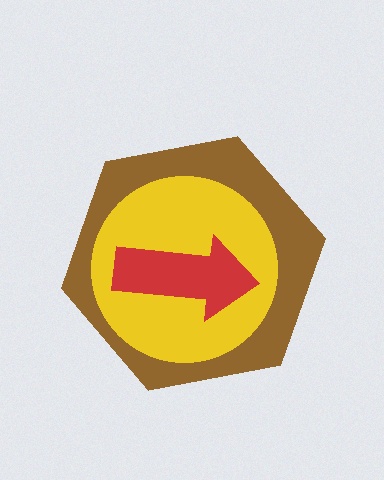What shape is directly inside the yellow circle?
The red arrow.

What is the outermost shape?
The brown hexagon.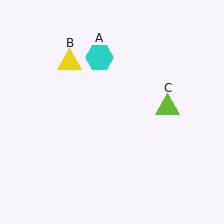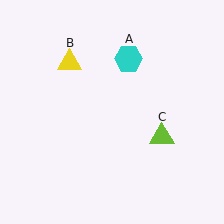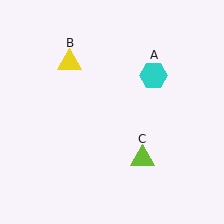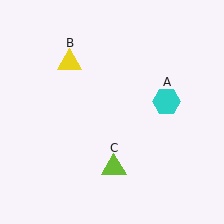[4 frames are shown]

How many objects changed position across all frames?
2 objects changed position: cyan hexagon (object A), lime triangle (object C).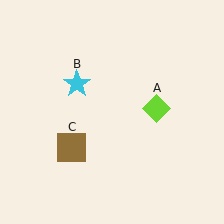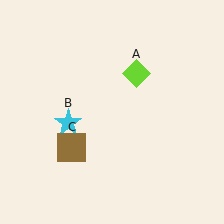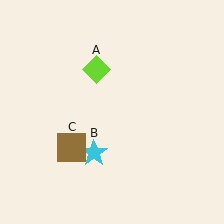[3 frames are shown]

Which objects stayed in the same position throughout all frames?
Brown square (object C) remained stationary.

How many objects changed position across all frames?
2 objects changed position: lime diamond (object A), cyan star (object B).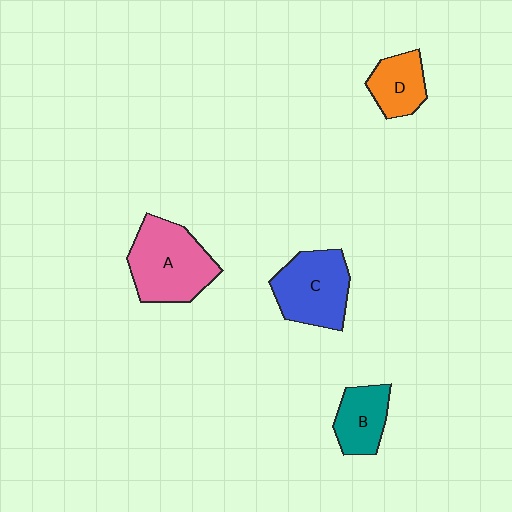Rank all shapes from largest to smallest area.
From largest to smallest: A (pink), C (blue), B (teal), D (orange).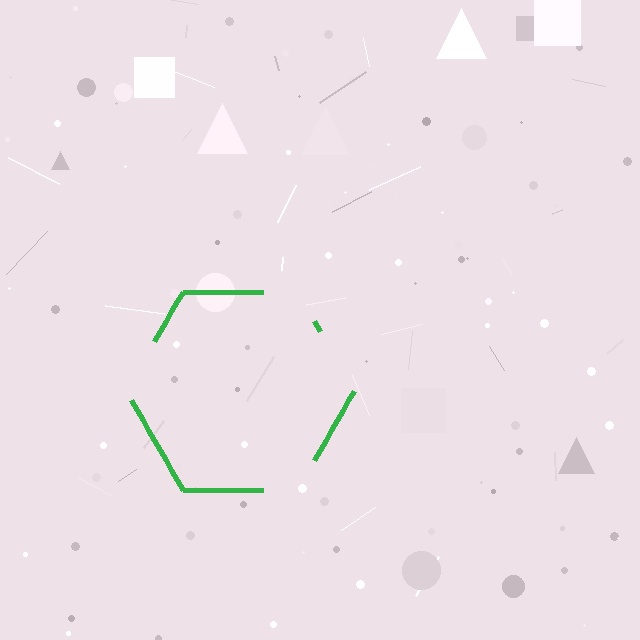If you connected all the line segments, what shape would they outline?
They would outline a hexagon.